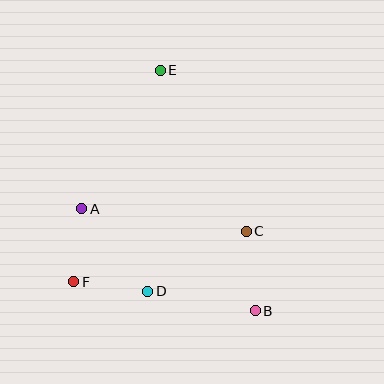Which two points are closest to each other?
Points A and F are closest to each other.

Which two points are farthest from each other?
Points B and E are farthest from each other.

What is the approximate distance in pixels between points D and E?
The distance between D and E is approximately 221 pixels.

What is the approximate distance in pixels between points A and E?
The distance between A and E is approximately 159 pixels.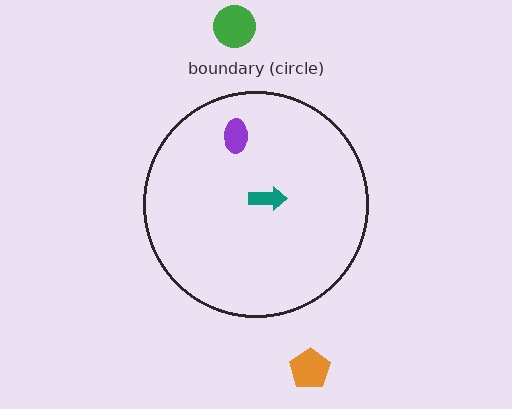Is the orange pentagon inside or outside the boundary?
Outside.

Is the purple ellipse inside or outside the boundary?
Inside.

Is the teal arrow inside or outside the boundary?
Inside.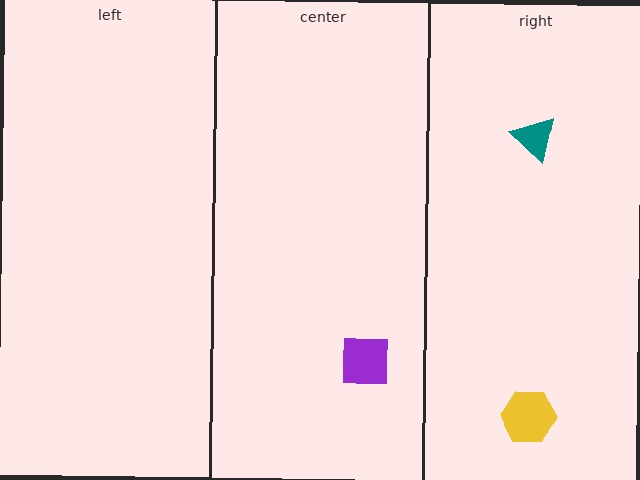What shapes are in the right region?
The yellow hexagon, the teal triangle.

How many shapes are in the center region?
1.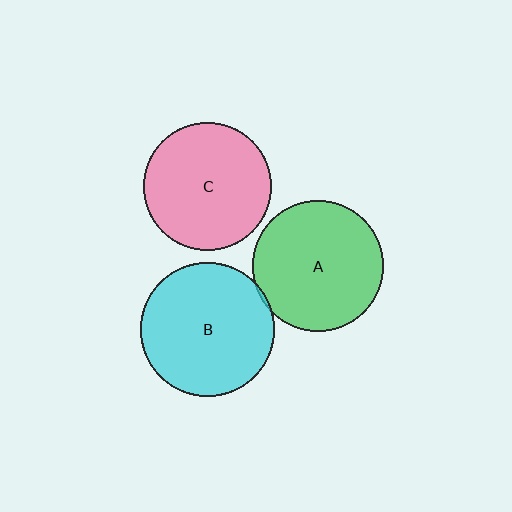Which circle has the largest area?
Circle B (cyan).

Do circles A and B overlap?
Yes.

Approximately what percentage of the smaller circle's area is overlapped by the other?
Approximately 5%.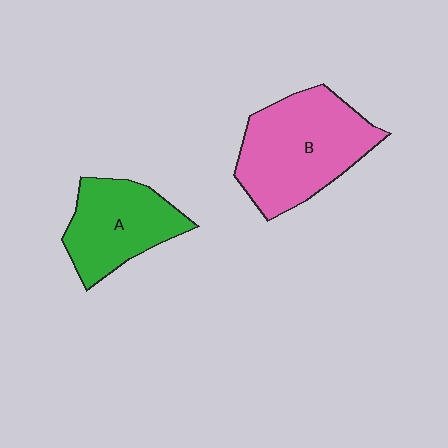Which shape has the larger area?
Shape B (pink).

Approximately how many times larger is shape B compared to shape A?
Approximately 1.4 times.